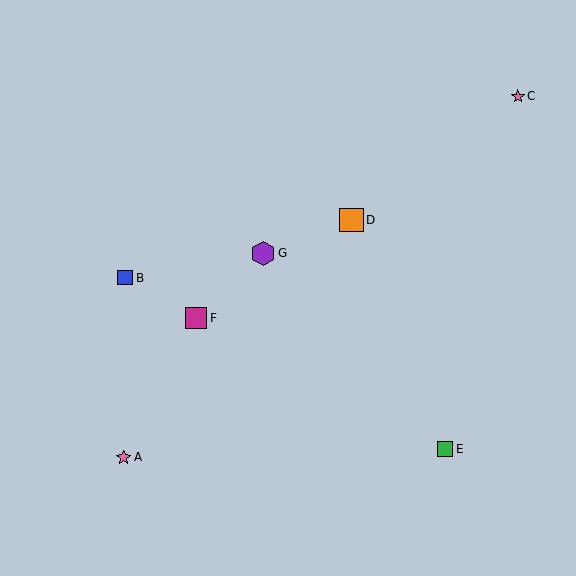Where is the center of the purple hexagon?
The center of the purple hexagon is at (263, 253).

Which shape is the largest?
The purple hexagon (labeled G) is the largest.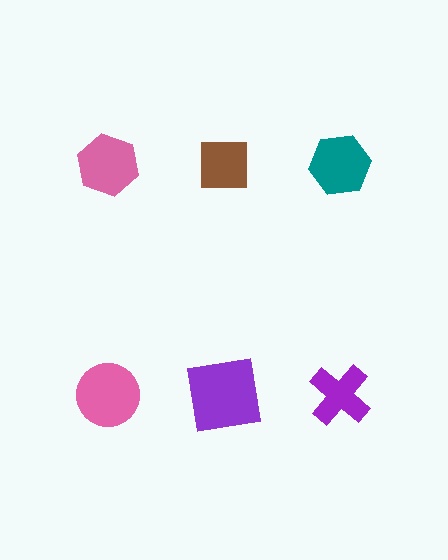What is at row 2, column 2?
A purple square.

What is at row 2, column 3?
A purple cross.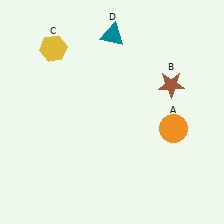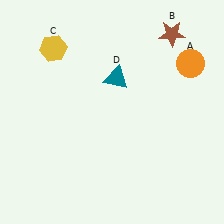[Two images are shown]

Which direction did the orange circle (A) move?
The orange circle (A) moved up.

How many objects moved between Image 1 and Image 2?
3 objects moved between the two images.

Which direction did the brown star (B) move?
The brown star (B) moved up.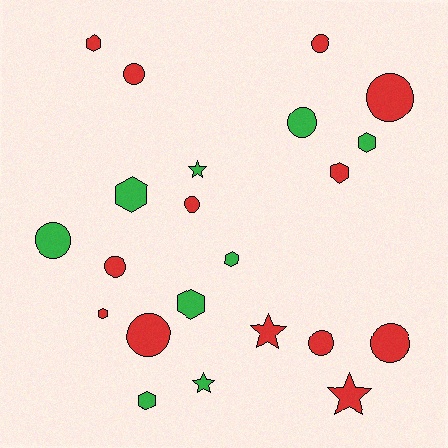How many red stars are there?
There are 2 red stars.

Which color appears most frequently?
Red, with 13 objects.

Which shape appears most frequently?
Circle, with 10 objects.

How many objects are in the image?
There are 22 objects.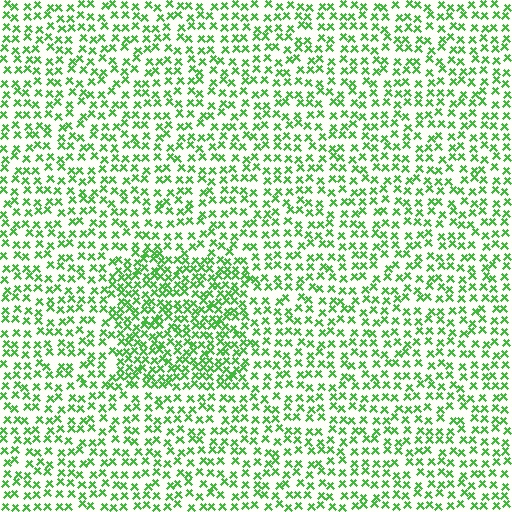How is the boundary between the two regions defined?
The boundary is defined by a change in element density (approximately 1.7x ratio). All elements are the same color, size, and shape.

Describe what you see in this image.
The image contains small green elements arranged at two different densities. A rectangle-shaped region is visible where the elements are more densely packed than the surrounding area.